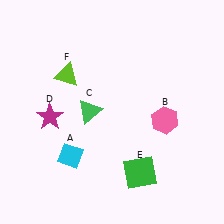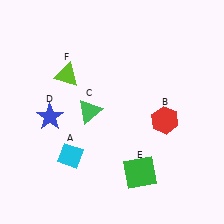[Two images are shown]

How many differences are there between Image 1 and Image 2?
There are 2 differences between the two images.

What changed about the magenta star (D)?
In Image 1, D is magenta. In Image 2, it changed to blue.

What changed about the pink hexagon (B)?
In Image 1, B is pink. In Image 2, it changed to red.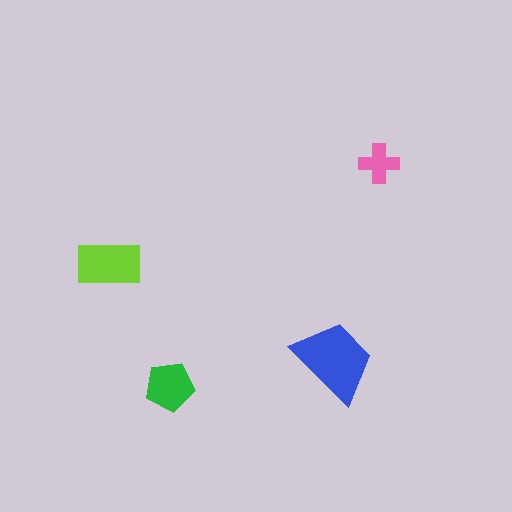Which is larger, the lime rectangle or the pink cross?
The lime rectangle.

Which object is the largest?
The blue trapezoid.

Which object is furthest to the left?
The lime rectangle is leftmost.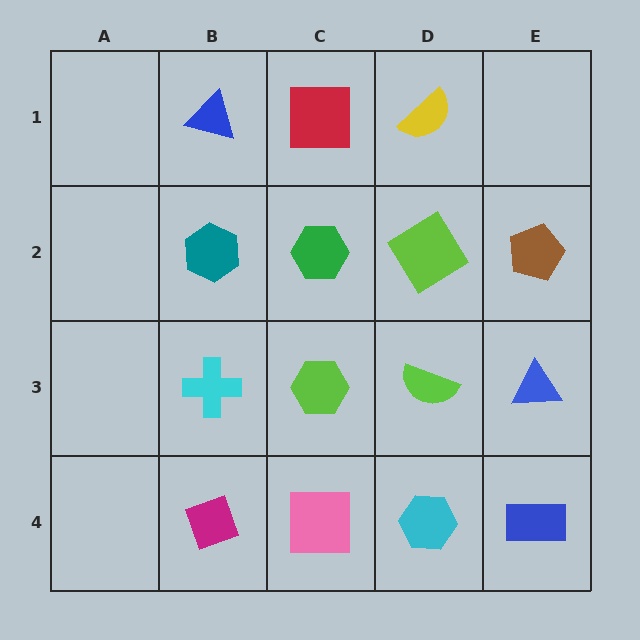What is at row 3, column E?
A blue triangle.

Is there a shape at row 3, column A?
No, that cell is empty.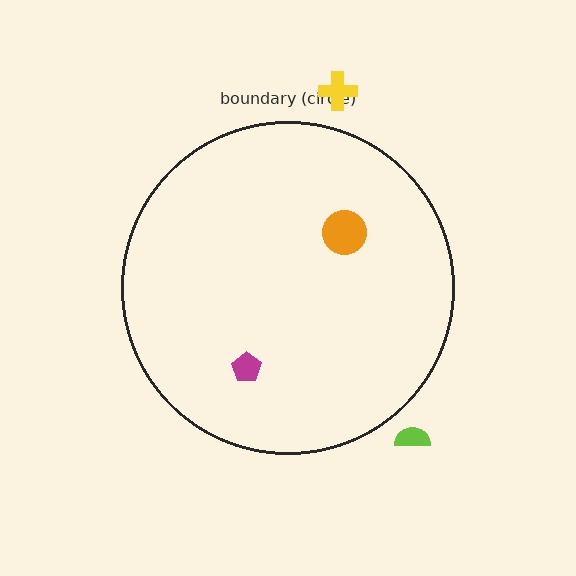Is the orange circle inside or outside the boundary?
Inside.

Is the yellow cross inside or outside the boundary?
Outside.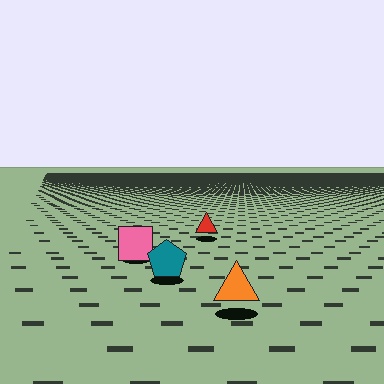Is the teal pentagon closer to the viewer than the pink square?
Yes. The teal pentagon is closer — you can tell from the texture gradient: the ground texture is coarser near it.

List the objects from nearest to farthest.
From nearest to farthest: the orange triangle, the teal pentagon, the pink square, the red triangle.